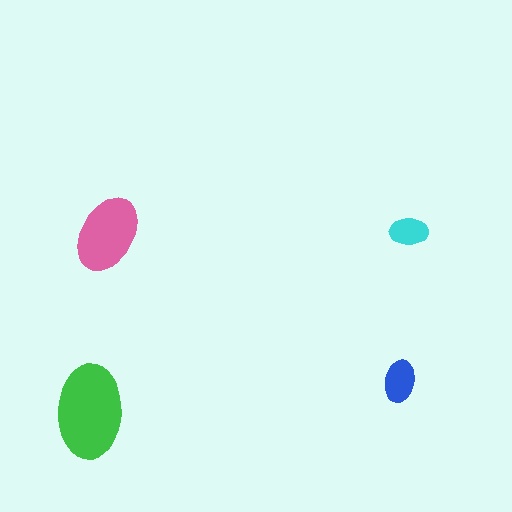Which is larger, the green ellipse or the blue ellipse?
The green one.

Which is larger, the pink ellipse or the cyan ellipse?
The pink one.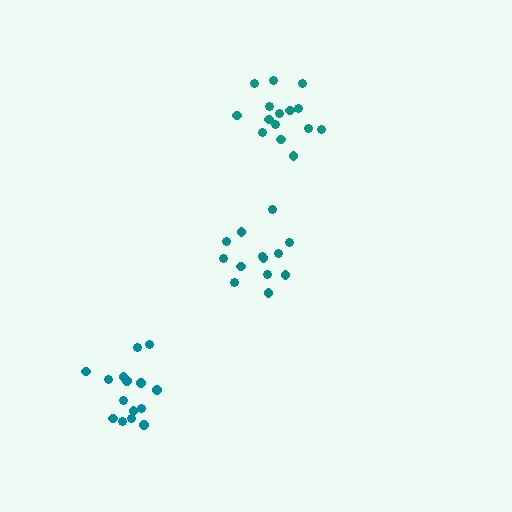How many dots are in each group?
Group 1: 13 dots, Group 2: 15 dots, Group 3: 15 dots (43 total).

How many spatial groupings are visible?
There are 3 spatial groupings.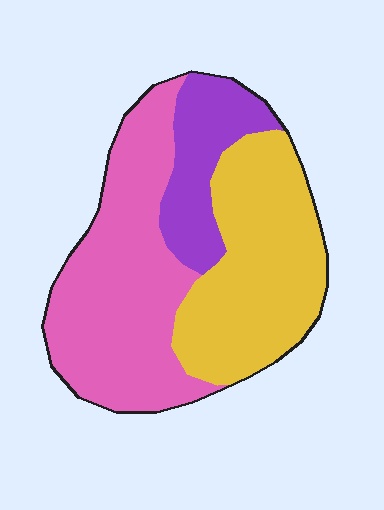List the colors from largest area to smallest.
From largest to smallest: pink, yellow, purple.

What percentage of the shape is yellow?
Yellow covers roughly 40% of the shape.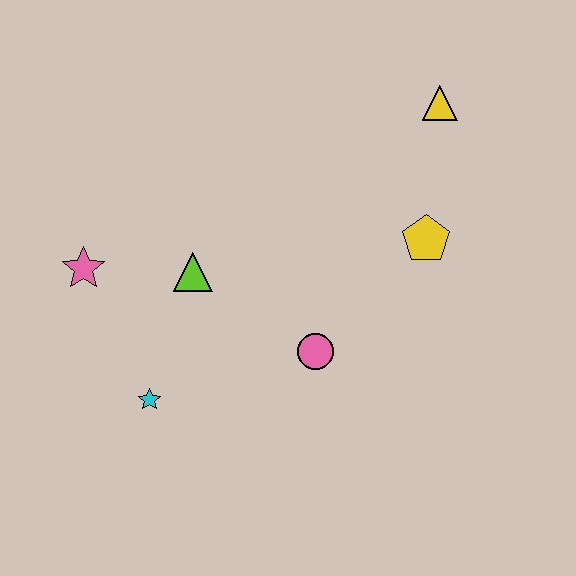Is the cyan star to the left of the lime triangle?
Yes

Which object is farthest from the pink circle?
The yellow triangle is farthest from the pink circle.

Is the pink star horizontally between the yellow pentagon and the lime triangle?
No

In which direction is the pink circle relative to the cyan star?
The pink circle is to the right of the cyan star.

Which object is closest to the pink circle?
The lime triangle is closest to the pink circle.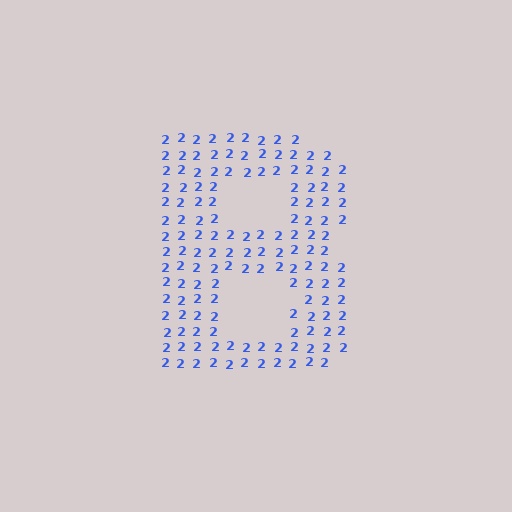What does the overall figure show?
The overall figure shows the letter B.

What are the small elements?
The small elements are digit 2's.